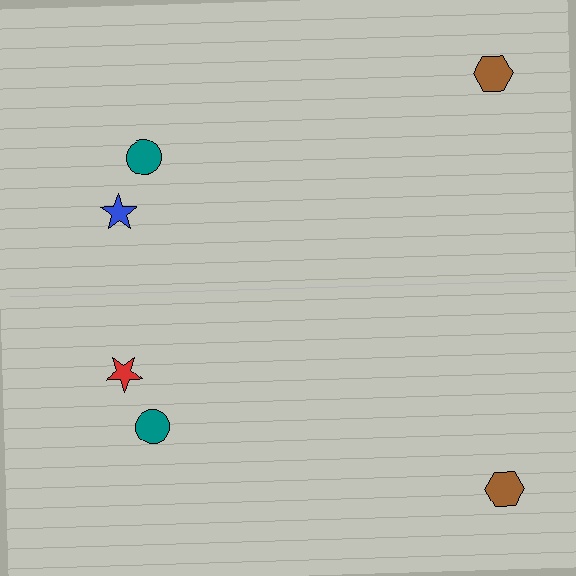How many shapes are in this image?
There are 6 shapes in this image.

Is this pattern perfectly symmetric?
No, the pattern is not perfectly symmetric. The red star on the bottom side breaks the symmetry — its mirror counterpart is blue.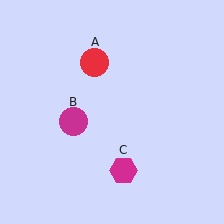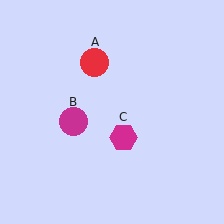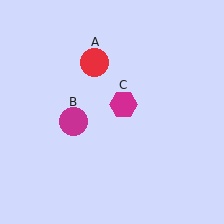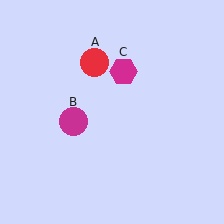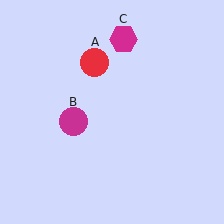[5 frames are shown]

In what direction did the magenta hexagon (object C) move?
The magenta hexagon (object C) moved up.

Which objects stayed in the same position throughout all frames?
Red circle (object A) and magenta circle (object B) remained stationary.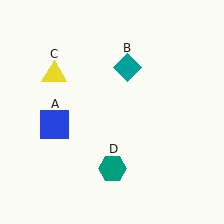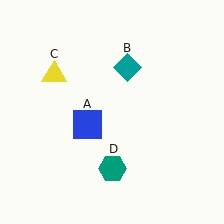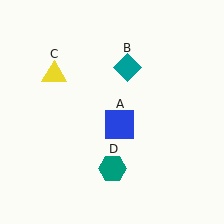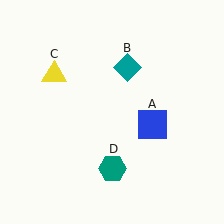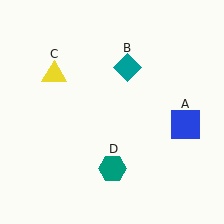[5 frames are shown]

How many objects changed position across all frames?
1 object changed position: blue square (object A).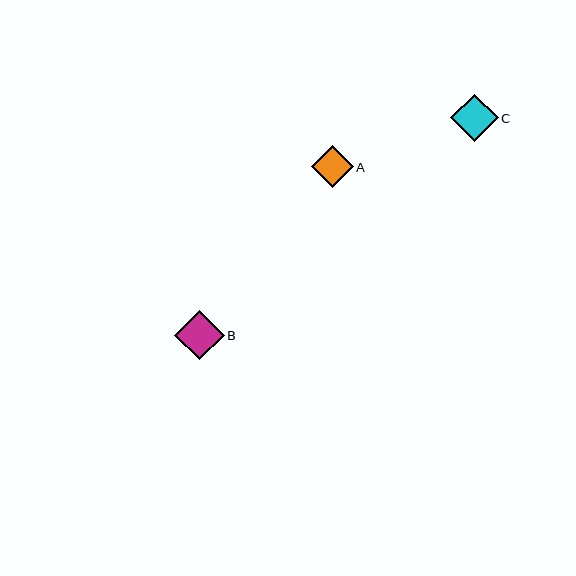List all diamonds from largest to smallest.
From largest to smallest: B, C, A.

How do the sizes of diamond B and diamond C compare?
Diamond B and diamond C are approximately the same size.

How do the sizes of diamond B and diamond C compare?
Diamond B and diamond C are approximately the same size.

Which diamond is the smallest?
Diamond A is the smallest with a size of approximately 42 pixels.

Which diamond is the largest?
Diamond B is the largest with a size of approximately 49 pixels.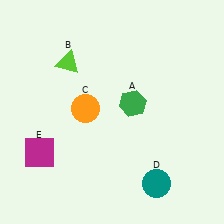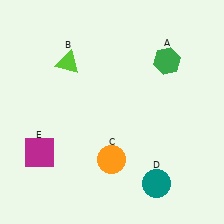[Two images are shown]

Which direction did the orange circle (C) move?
The orange circle (C) moved down.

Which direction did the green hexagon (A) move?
The green hexagon (A) moved up.